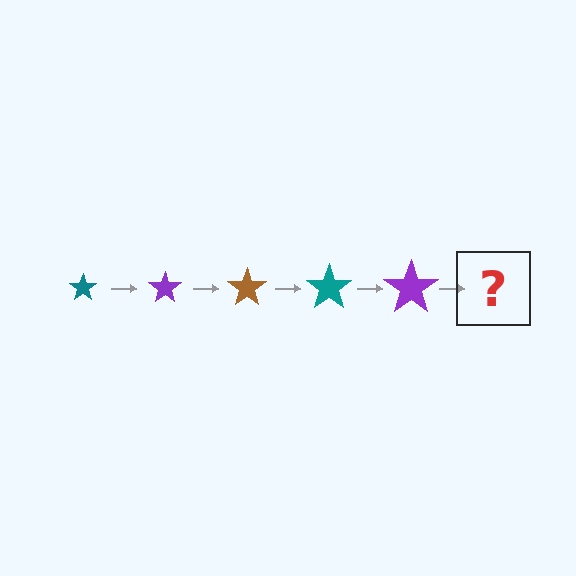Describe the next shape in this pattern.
It should be a brown star, larger than the previous one.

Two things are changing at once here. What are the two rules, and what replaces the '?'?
The two rules are that the star grows larger each step and the color cycles through teal, purple, and brown. The '?' should be a brown star, larger than the previous one.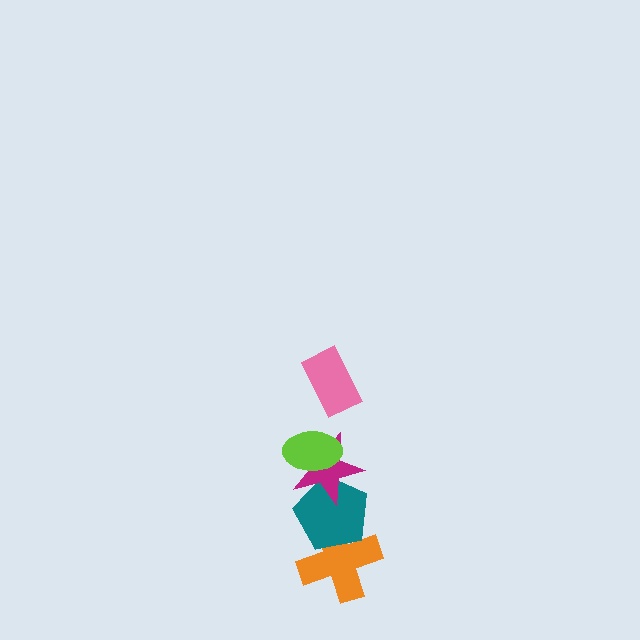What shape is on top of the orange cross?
The teal pentagon is on top of the orange cross.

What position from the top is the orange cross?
The orange cross is 5th from the top.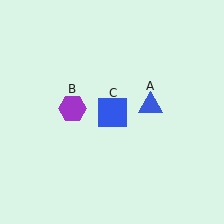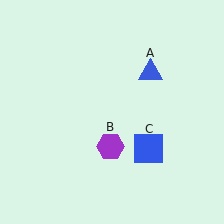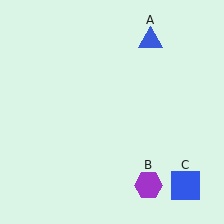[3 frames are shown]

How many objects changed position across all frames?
3 objects changed position: blue triangle (object A), purple hexagon (object B), blue square (object C).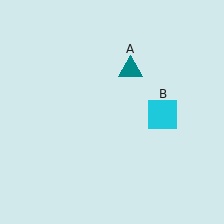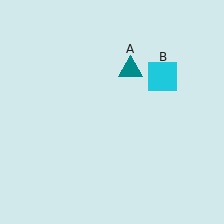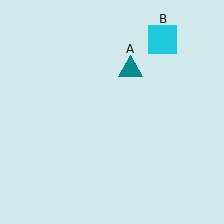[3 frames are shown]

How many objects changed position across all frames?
1 object changed position: cyan square (object B).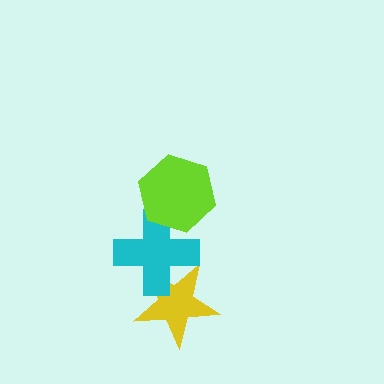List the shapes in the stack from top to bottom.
From top to bottom: the lime hexagon, the cyan cross, the yellow star.